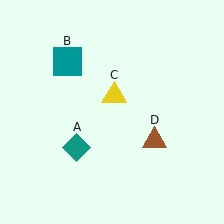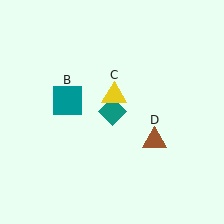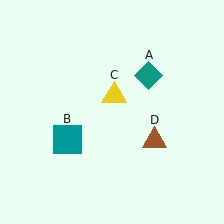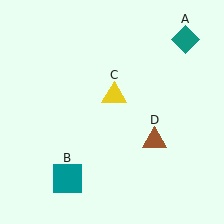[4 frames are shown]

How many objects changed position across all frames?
2 objects changed position: teal diamond (object A), teal square (object B).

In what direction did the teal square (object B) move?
The teal square (object B) moved down.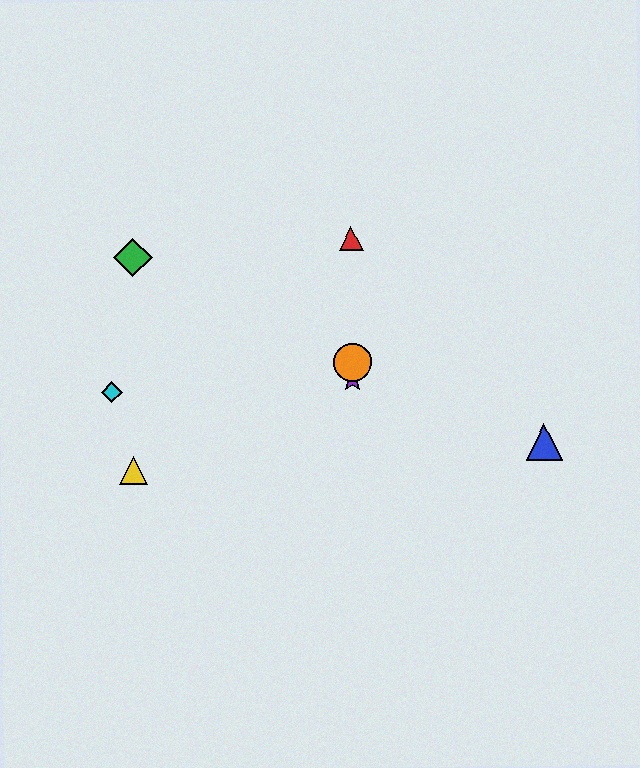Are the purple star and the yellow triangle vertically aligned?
No, the purple star is at x≈352 and the yellow triangle is at x≈133.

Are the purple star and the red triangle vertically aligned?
Yes, both are at x≈352.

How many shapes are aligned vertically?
3 shapes (the red triangle, the purple star, the orange circle) are aligned vertically.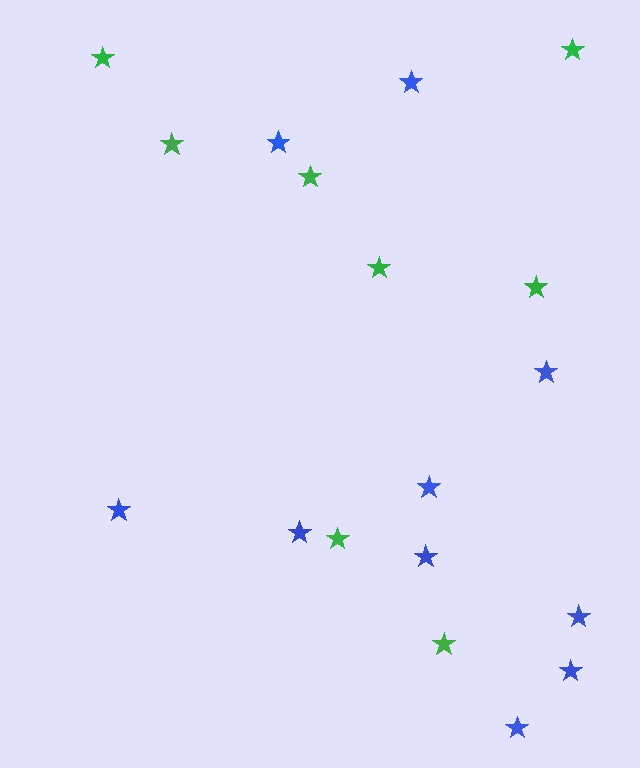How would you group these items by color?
There are 2 groups: one group of blue stars (10) and one group of green stars (8).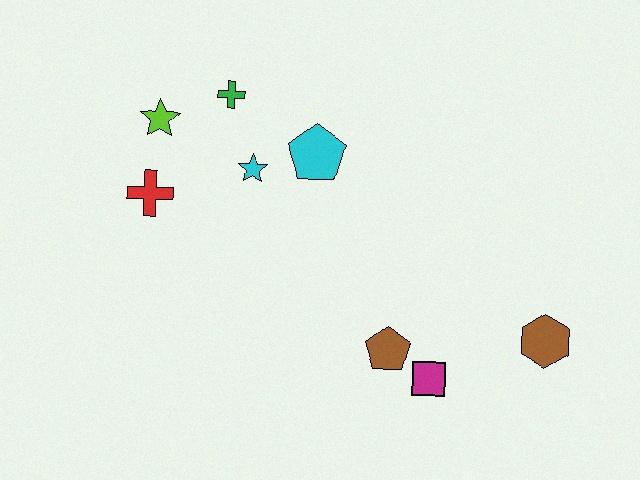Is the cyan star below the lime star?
Yes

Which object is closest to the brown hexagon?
The magenta square is closest to the brown hexagon.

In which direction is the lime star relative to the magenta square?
The lime star is to the left of the magenta square.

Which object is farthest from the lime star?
The brown hexagon is farthest from the lime star.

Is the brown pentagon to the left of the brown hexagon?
Yes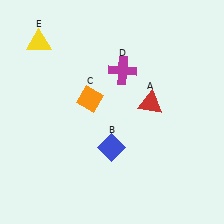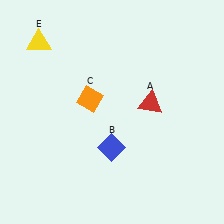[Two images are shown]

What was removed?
The magenta cross (D) was removed in Image 2.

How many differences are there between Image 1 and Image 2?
There is 1 difference between the two images.